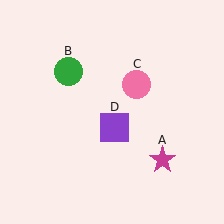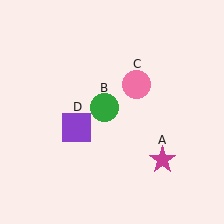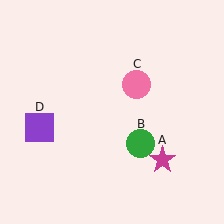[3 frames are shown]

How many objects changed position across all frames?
2 objects changed position: green circle (object B), purple square (object D).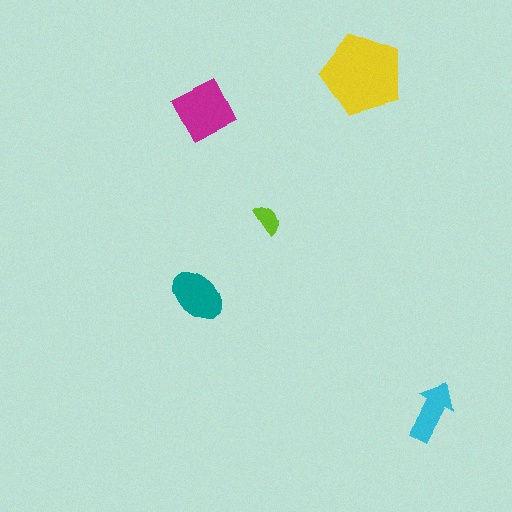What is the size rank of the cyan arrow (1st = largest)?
4th.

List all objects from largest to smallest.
The yellow pentagon, the magenta square, the teal ellipse, the cyan arrow, the lime semicircle.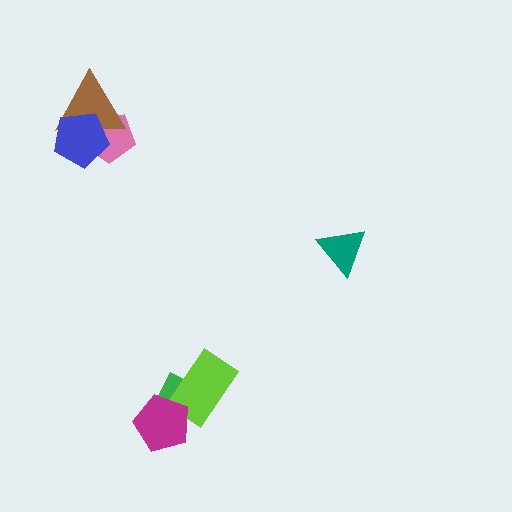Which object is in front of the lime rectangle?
The magenta pentagon is in front of the lime rectangle.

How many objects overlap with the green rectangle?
2 objects overlap with the green rectangle.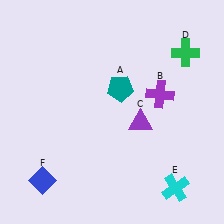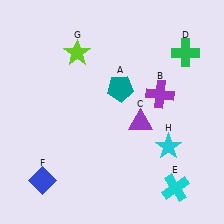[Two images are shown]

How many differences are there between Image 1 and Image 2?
There are 2 differences between the two images.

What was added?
A lime star (G), a cyan star (H) were added in Image 2.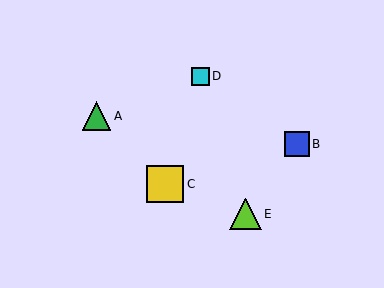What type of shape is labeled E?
Shape E is a lime triangle.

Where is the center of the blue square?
The center of the blue square is at (297, 144).